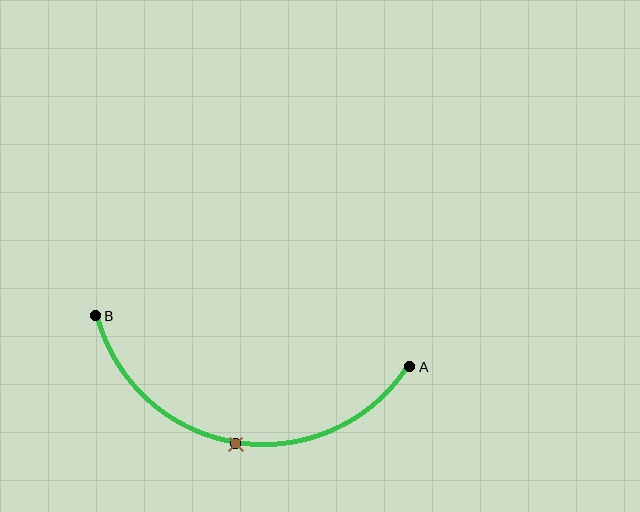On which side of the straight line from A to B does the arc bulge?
The arc bulges below the straight line connecting A and B.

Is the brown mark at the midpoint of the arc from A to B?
Yes. The brown mark lies on the arc at equal arc-length from both A and B — it is the arc midpoint.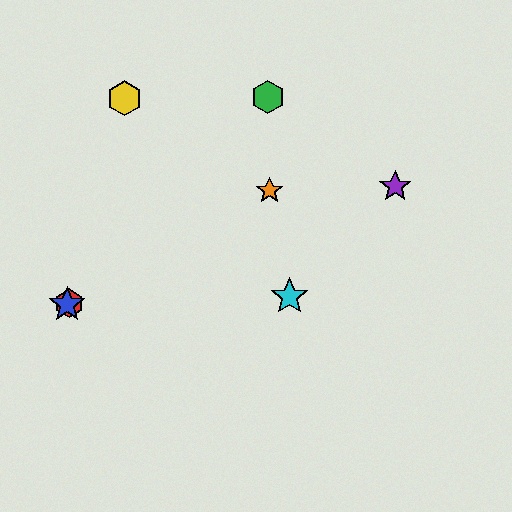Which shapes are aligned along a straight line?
The red hexagon, the blue star, the orange star are aligned along a straight line.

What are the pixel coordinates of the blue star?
The blue star is at (67, 305).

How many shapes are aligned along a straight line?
3 shapes (the red hexagon, the blue star, the orange star) are aligned along a straight line.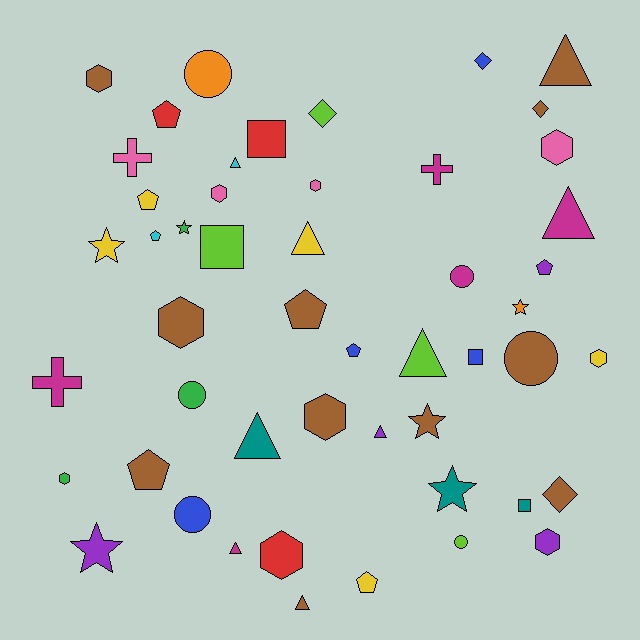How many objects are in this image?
There are 50 objects.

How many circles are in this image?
There are 6 circles.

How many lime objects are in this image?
There are 4 lime objects.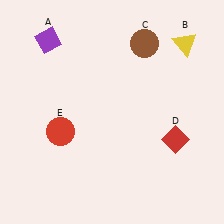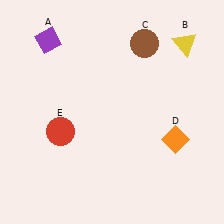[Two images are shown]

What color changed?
The diamond (D) changed from red in Image 1 to orange in Image 2.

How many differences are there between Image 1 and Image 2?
There is 1 difference between the two images.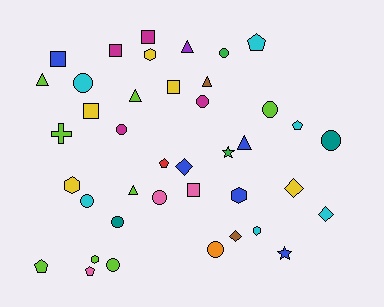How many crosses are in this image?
There is 1 cross.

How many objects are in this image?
There are 40 objects.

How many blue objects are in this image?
There are 5 blue objects.